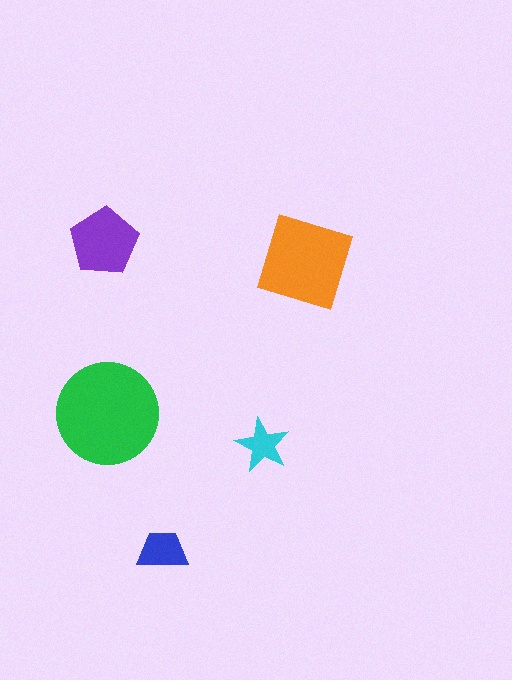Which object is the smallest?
The cyan star.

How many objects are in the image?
There are 5 objects in the image.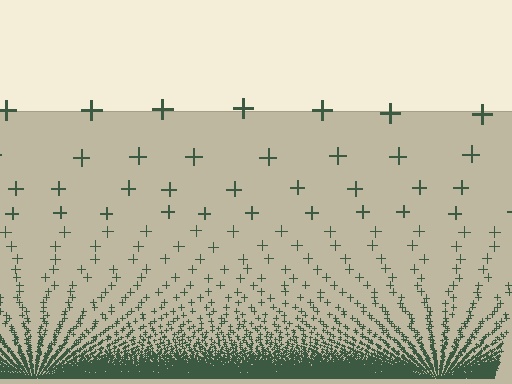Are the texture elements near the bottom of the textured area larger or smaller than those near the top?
Smaller. The gradient is inverted — elements near the bottom are smaller and denser.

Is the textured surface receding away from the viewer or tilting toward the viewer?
The surface appears to tilt toward the viewer. Texture elements get larger and sparser toward the top.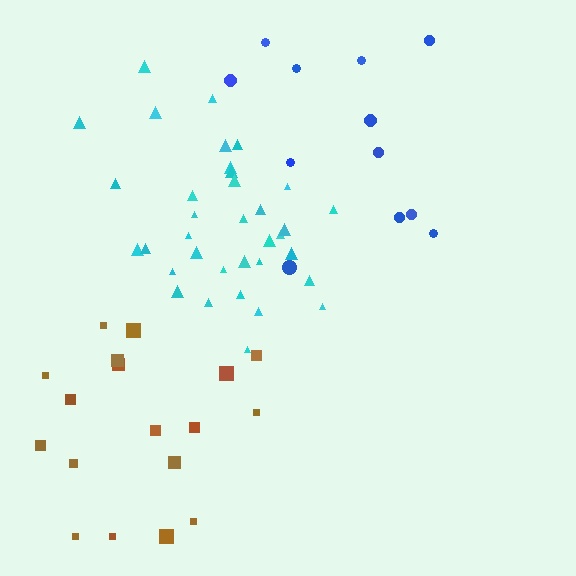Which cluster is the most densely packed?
Cyan.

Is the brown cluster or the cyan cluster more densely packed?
Cyan.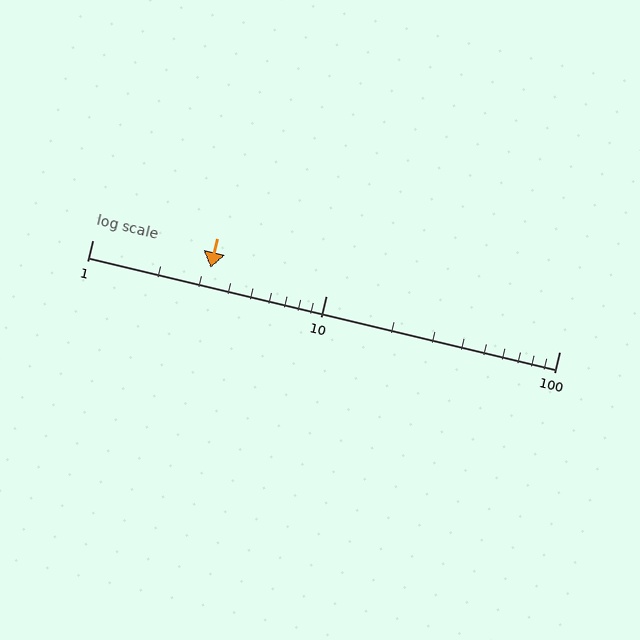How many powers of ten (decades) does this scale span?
The scale spans 2 decades, from 1 to 100.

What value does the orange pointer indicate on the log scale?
The pointer indicates approximately 3.2.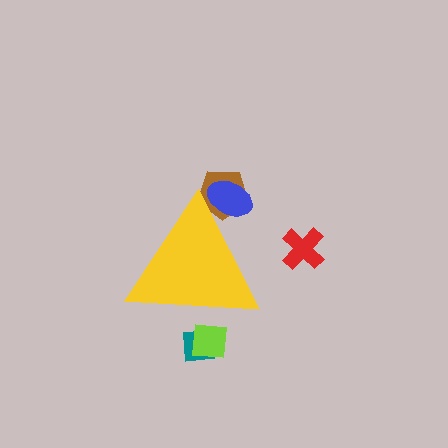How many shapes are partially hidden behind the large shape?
4 shapes are partially hidden.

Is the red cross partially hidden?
No, the red cross is fully visible.